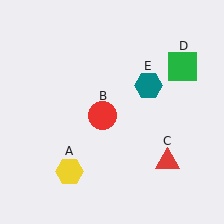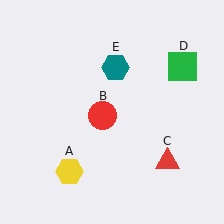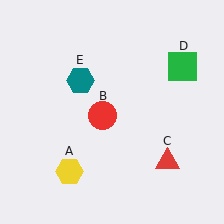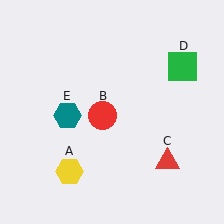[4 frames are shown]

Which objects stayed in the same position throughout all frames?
Yellow hexagon (object A) and red circle (object B) and red triangle (object C) and green square (object D) remained stationary.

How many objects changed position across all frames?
1 object changed position: teal hexagon (object E).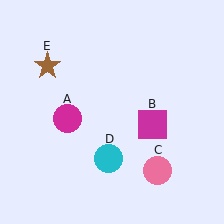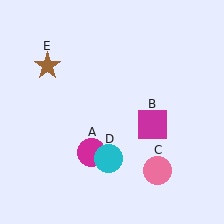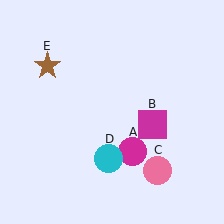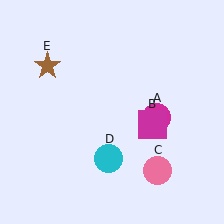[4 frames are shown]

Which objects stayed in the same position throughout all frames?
Magenta square (object B) and pink circle (object C) and cyan circle (object D) and brown star (object E) remained stationary.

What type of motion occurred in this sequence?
The magenta circle (object A) rotated counterclockwise around the center of the scene.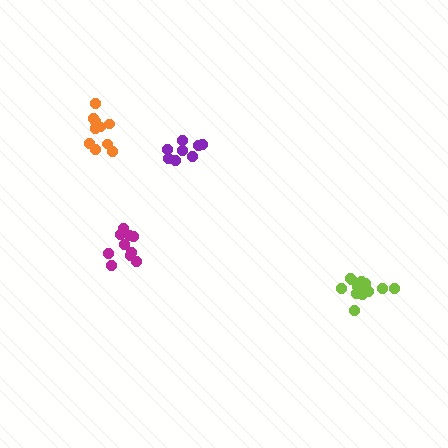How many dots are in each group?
Group 1: 10 dots, Group 2: 11 dots, Group 3: 13 dots, Group 4: 9 dots (43 total).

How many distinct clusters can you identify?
There are 4 distinct clusters.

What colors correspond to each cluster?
The clusters are colored: magenta, orange, lime, purple.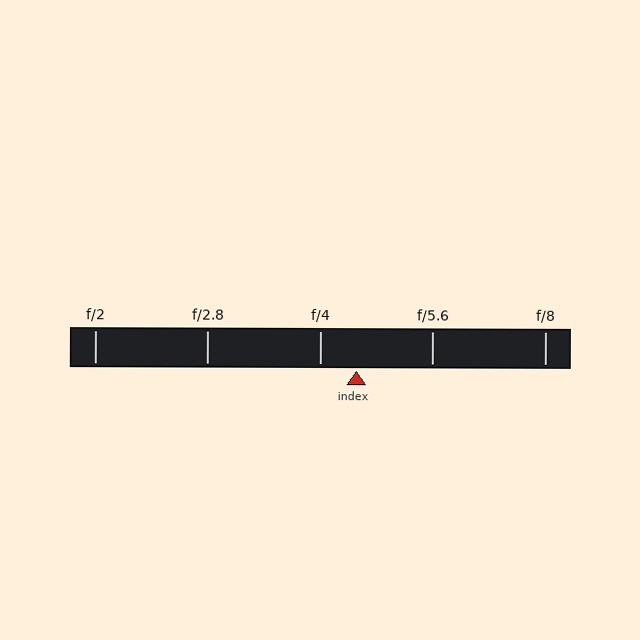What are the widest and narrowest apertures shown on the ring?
The widest aperture shown is f/2 and the narrowest is f/8.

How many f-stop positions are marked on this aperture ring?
There are 5 f-stop positions marked.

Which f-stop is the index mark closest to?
The index mark is closest to f/4.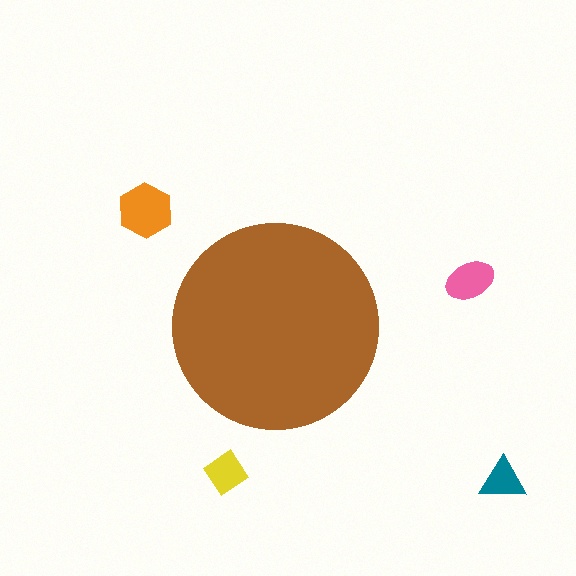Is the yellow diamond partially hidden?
No, the yellow diamond is fully visible.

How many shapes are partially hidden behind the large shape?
0 shapes are partially hidden.